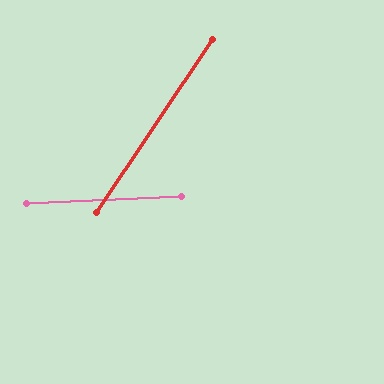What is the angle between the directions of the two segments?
Approximately 53 degrees.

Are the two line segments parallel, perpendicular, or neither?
Neither parallel nor perpendicular — they differ by about 53°.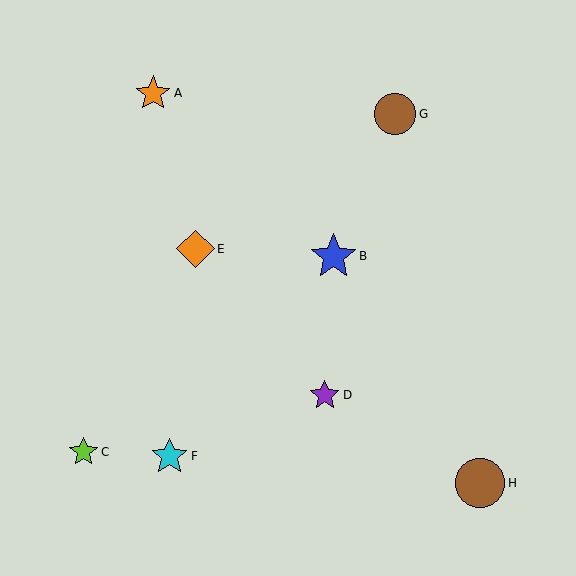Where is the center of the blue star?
The center of the blue star is at (333, 256).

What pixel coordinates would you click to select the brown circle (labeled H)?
Click at (480, 483) to select the brown circle H.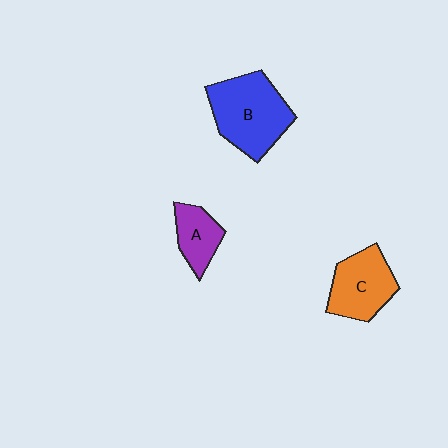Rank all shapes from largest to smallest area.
From largest to smallest: B (blue), C (orange), A (purple).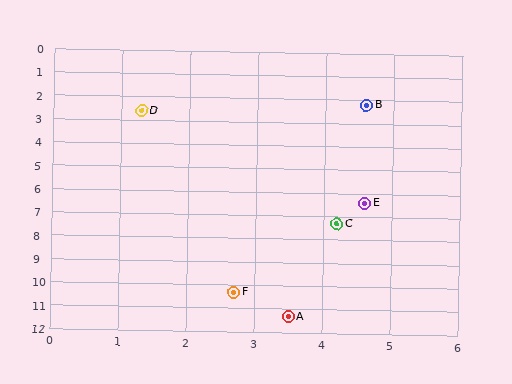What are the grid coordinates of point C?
Point C is at approximately (4.2, 7.3).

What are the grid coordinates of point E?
Point E is at approximately (4.6, 6.4).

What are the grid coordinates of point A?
Point A is at approximately (3.5, 11.3).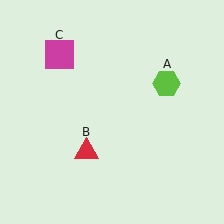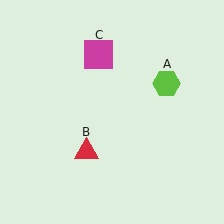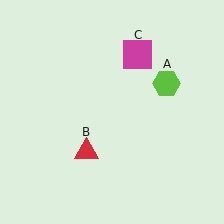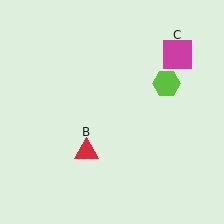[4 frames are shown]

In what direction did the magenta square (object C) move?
The magenta square (object C) moved right.